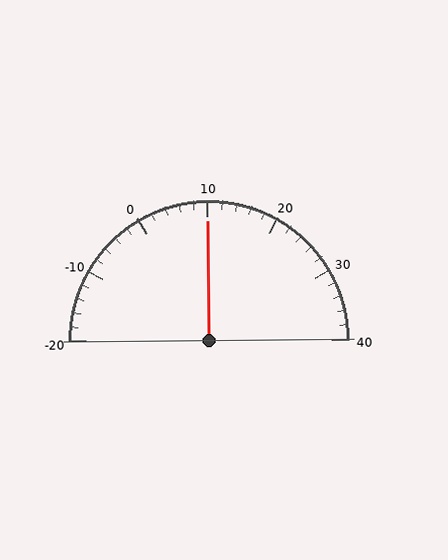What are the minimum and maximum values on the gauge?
The gauge ranges from -20 to 40.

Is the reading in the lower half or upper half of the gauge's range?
The reading is in the upper half of the range (-20 to 40).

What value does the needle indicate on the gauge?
The needle indicates approximately 10.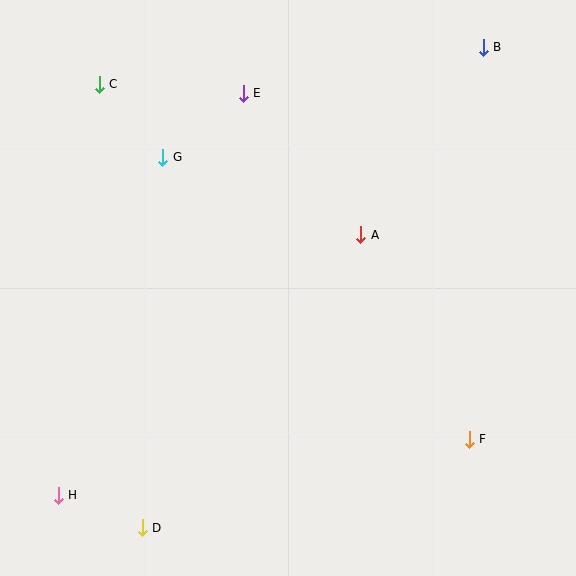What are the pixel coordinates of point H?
Point H is at (58, 495).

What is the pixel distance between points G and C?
The distance between G and C is 97 pixels.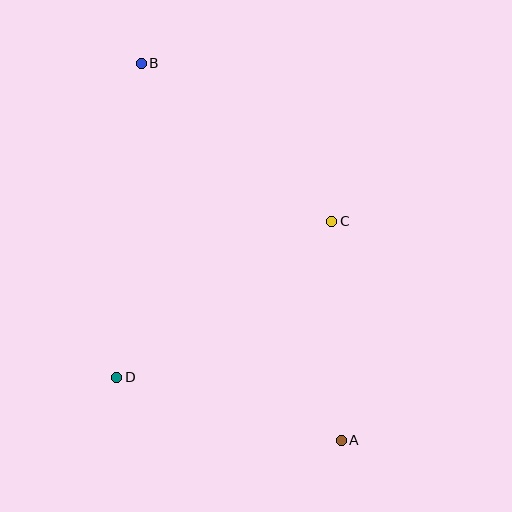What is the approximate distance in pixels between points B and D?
The distance between B and D is approximately 315 pixels.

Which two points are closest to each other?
Points A and C are closest to each other.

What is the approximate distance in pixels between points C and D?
The distance between C and D is approximately 266 pixels.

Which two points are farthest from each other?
Points A and B are farthest from each other.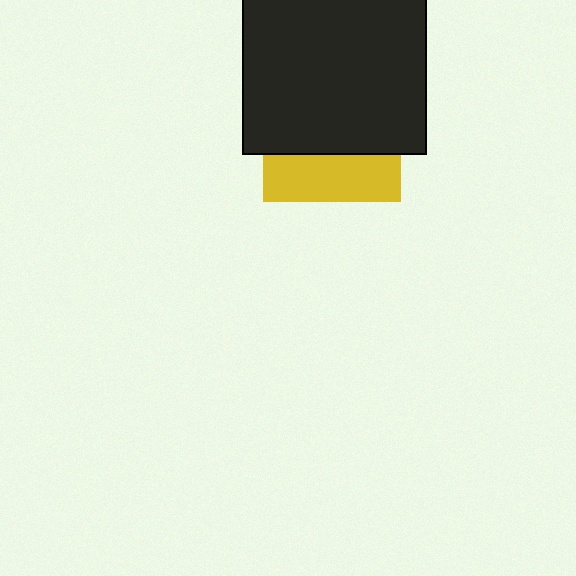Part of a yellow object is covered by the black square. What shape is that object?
It is a square.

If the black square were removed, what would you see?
You would see the complete yellow square.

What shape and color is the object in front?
The object in front is a black square.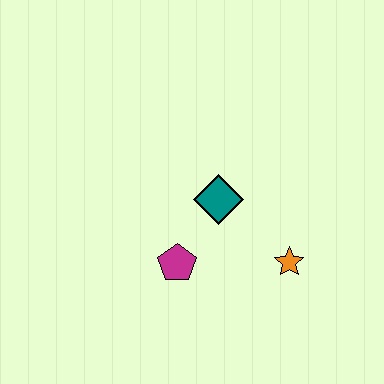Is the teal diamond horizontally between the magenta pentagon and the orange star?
Yes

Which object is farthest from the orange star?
The magenta pentagon is farthest from the orange star.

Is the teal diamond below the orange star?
No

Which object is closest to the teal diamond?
The magenta pentagon is closest to the teal diamond.